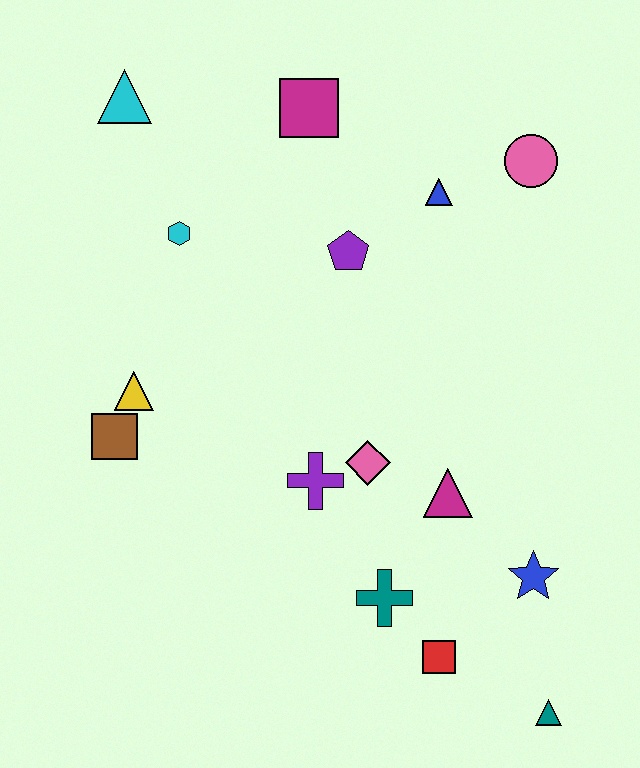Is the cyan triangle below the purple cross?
No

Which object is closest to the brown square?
The yellow triangle is closest to the brown square.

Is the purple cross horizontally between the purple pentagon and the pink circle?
No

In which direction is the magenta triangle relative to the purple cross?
The magenta triangle is to the right of the purple cross.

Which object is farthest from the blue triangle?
The teal triangle is farthest from the blue triangle.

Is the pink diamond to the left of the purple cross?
No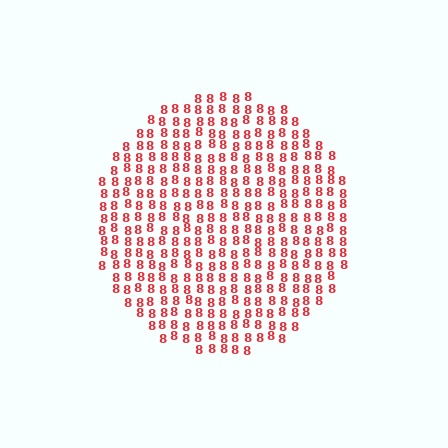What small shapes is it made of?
It is made of small digit 8's.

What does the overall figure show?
The overall figure shows a circle.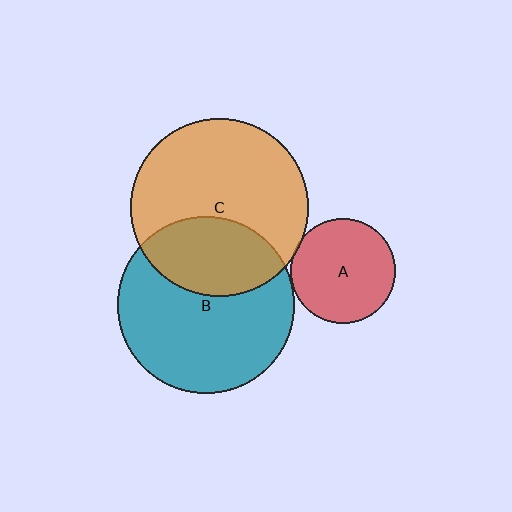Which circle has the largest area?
Circle C (orange).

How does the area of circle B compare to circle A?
Approximately 2.8 times.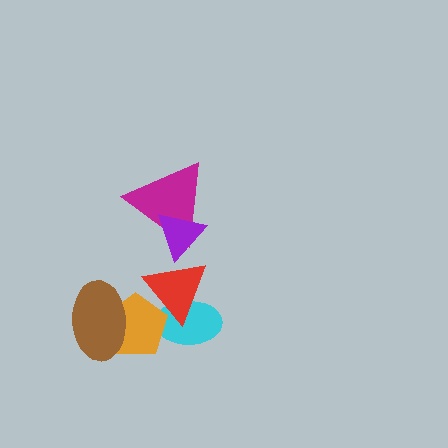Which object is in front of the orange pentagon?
The brown ellipse is in front of the orange pentagon.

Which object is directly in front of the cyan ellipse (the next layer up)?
The red triangle is directly in front of the cyan ellipse.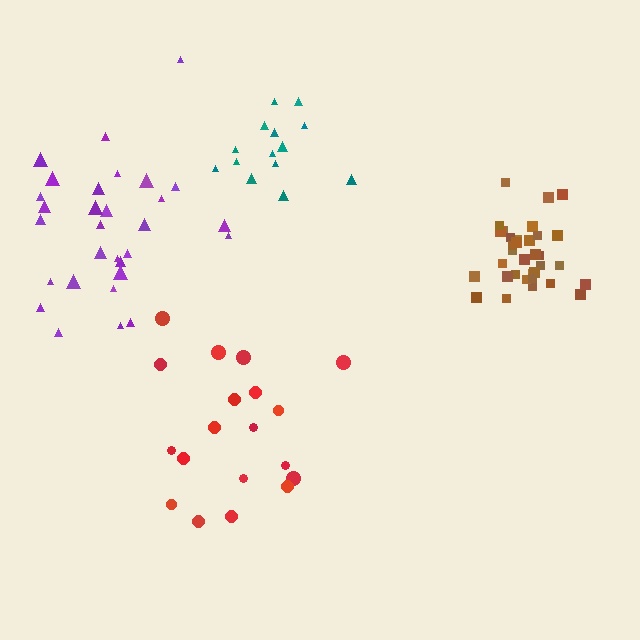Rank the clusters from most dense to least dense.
brown, teal, purple, red.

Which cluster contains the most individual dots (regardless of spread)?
Brown (34).